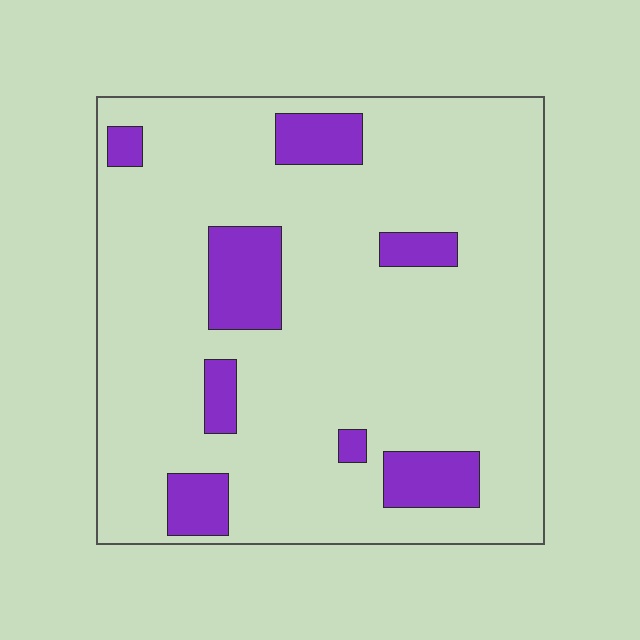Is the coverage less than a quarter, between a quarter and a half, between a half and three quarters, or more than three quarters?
Less than a quarter.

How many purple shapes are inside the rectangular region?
8.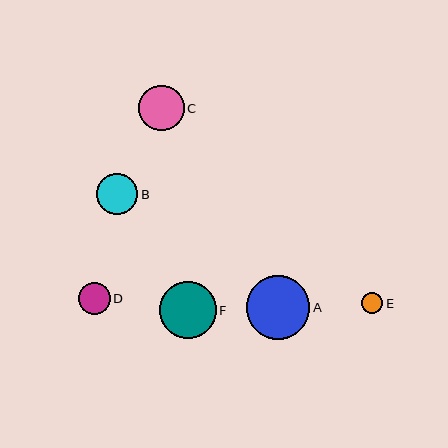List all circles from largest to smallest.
From largest to smallest: A, F, C, B, D, E.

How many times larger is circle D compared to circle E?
Circle D is approximately 1.5 times the size of circle E.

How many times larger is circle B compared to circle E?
Circle B is approximately 2.0 times the size of circle E.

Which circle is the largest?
Circle A is the largest with a size of approximately 63 pixels.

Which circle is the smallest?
Circle E is the smallest with a size of approximately 21 pixels.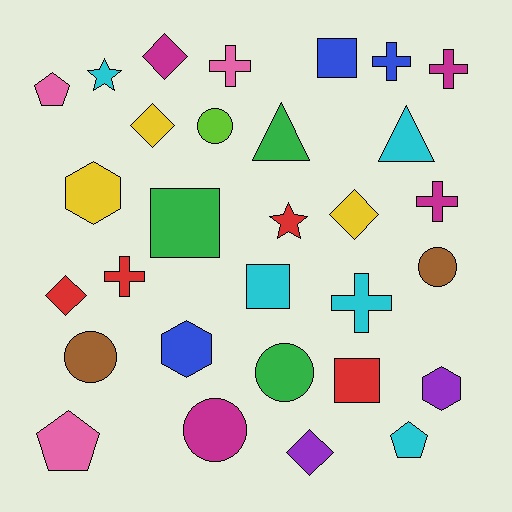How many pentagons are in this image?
There are 3 pentagons.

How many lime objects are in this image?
There is 1 lime object.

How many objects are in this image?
There are 30 objects.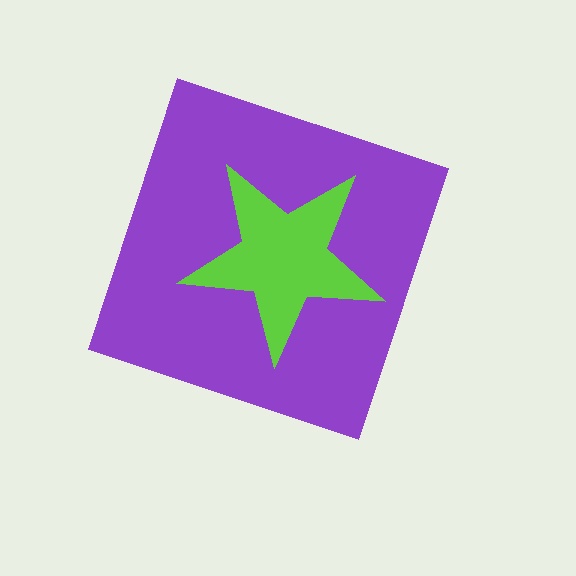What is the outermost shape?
The purple diamond.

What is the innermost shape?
The lime star.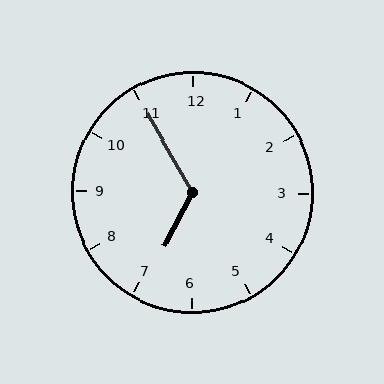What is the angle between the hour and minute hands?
Approximately 122 degrees.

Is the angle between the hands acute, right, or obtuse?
It is obtuse.